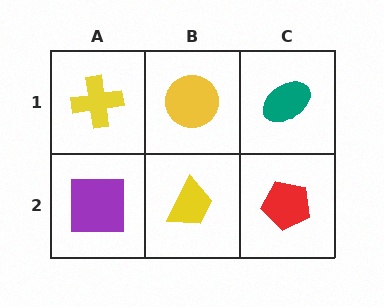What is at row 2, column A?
A purple square.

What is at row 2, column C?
A red pentagon.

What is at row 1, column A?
A yellow cross.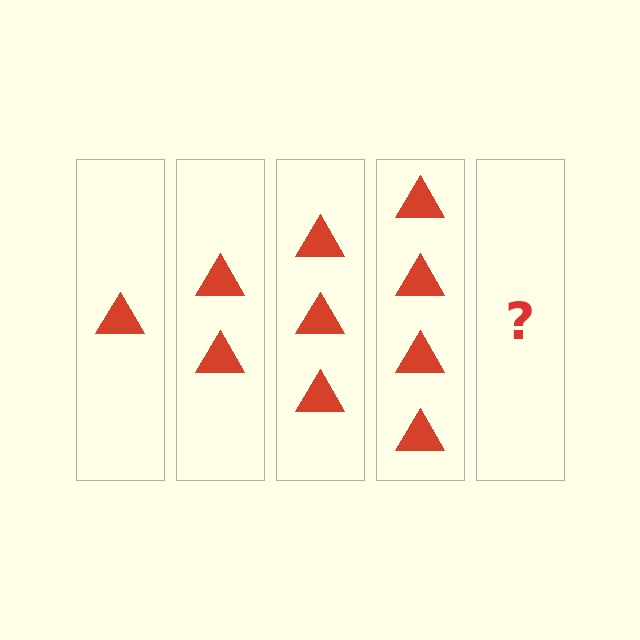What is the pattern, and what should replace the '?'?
The pattern is that each step adds one more triangle. The '?' should be 5 triangles.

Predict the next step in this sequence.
The next step is 5 triangles.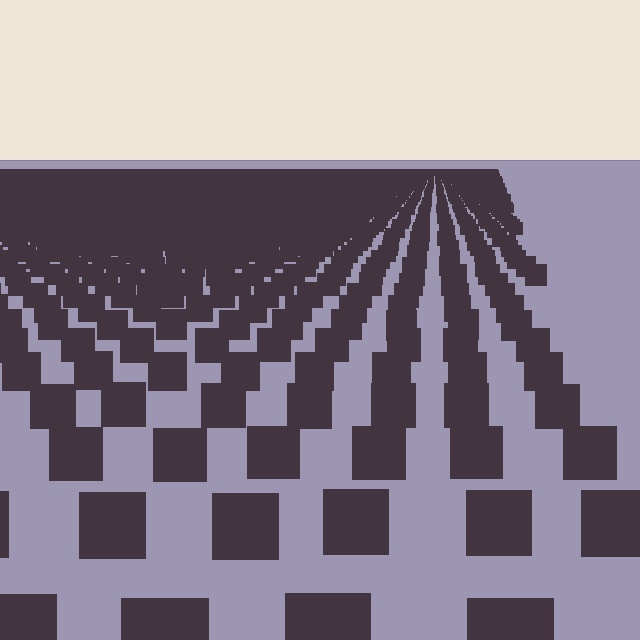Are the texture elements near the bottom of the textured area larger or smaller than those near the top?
Larger. Near the bottom, elements are closer to the viewer and appear at a bigger on-screen size.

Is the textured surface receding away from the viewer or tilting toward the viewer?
The surface is receding away from the viewer. Texture elements get smaller and denser toward the top.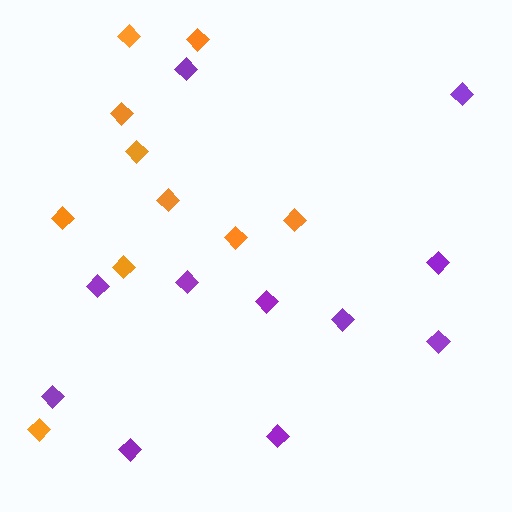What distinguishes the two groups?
There are 2 groups: one group of purple diamonds (11) and one group of orange diamonds (10).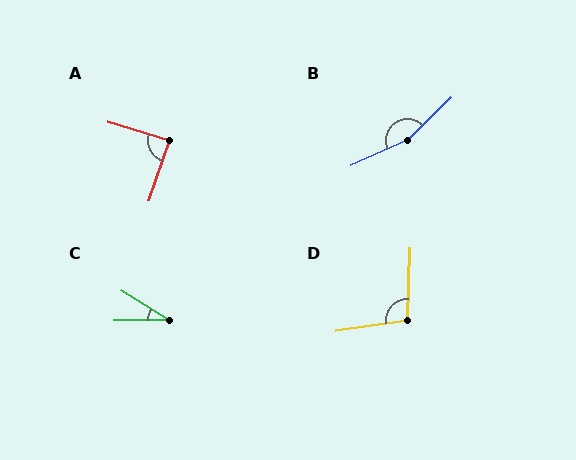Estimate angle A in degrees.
Approximately 88 degrees.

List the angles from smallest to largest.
C (33°), A (88°), D (100°), B (160°).